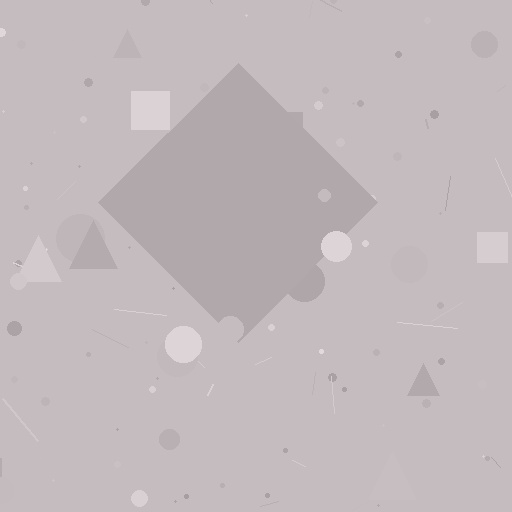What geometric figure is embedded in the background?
A diamond is embedded in the background.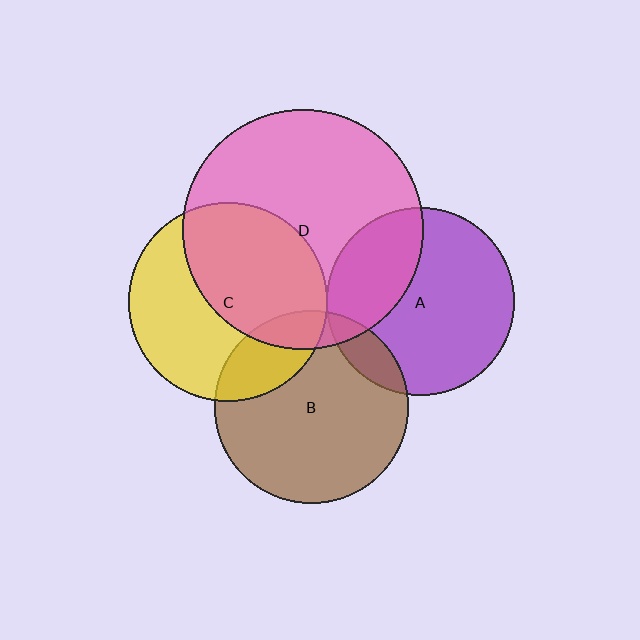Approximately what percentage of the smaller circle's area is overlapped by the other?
Approximately 10%.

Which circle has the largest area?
Circle D (pink).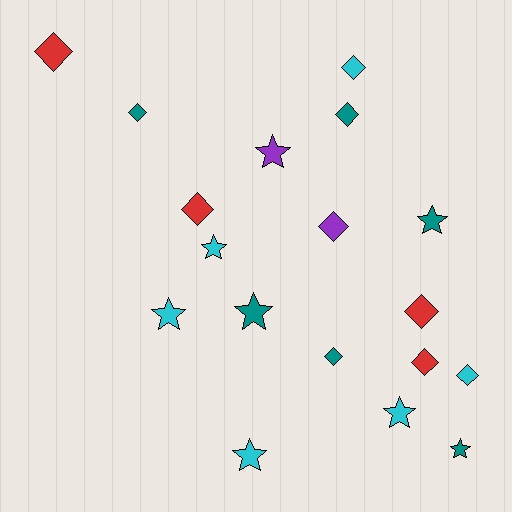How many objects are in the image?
There are 18 objects.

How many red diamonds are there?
There are 4 red diamonds.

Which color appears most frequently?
Cyan, with 6 objects.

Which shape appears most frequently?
Diamond, with 10 objects.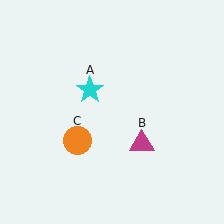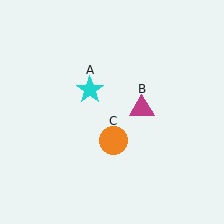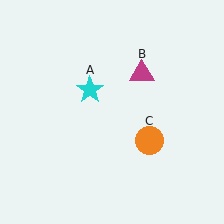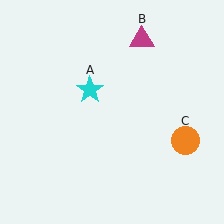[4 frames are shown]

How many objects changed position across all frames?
2 objects changed position: magenta triangle (object B), orange circle (object C).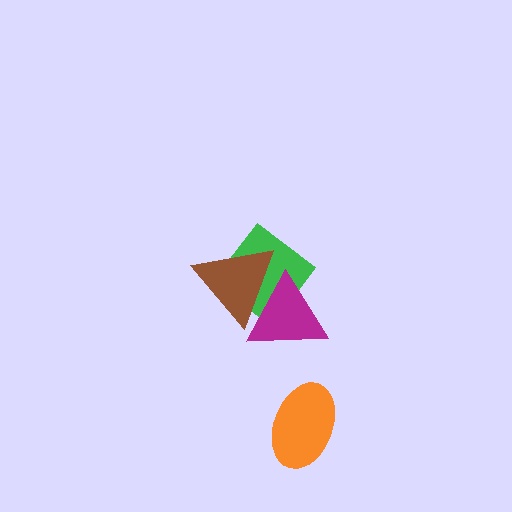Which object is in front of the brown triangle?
The magenta triangle is in front of the brown triangle.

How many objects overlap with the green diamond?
2 objects overlap with the green diamond.